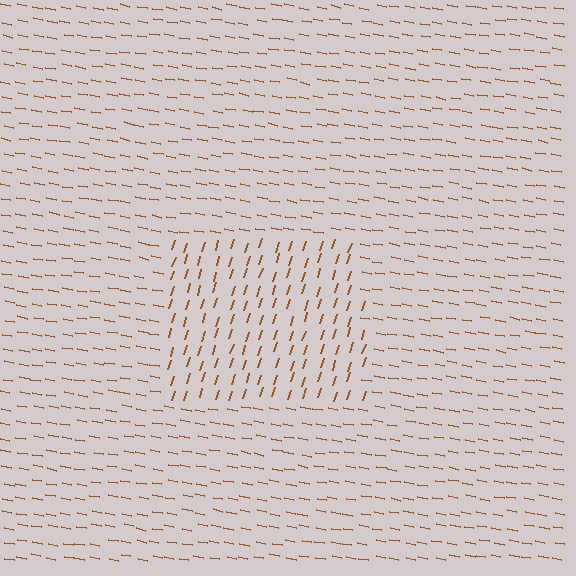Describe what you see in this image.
The image is filled with small brown line segments. A rectangle region in the image has lines oriented differently from the surrounding lines, creating a visible texture boundary.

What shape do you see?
I see a rectangle.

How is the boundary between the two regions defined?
The boundary is defined purely by a change in line orientation (approximately 83 degrees difference). All lines are the same color and thickness.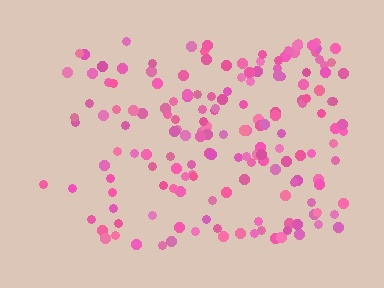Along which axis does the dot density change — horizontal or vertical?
Horizontal.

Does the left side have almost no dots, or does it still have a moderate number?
Still a moderate number, just noticeably fewer than the right.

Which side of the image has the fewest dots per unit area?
The left.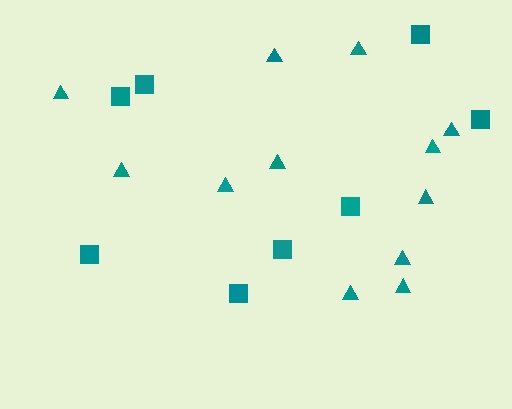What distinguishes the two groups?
There are 2 groups: one group of squares (8) and one group of triangles (12).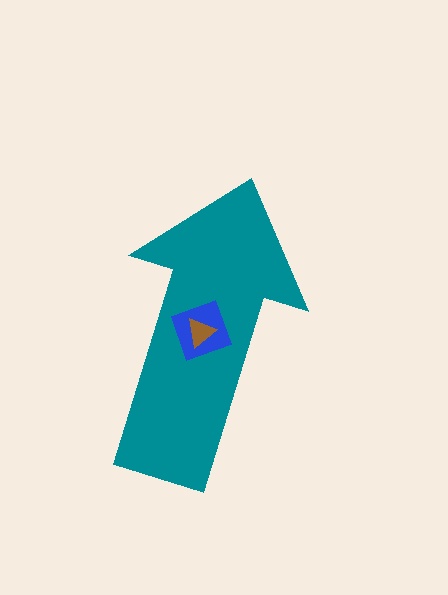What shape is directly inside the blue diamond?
The brown triangle.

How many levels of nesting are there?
3.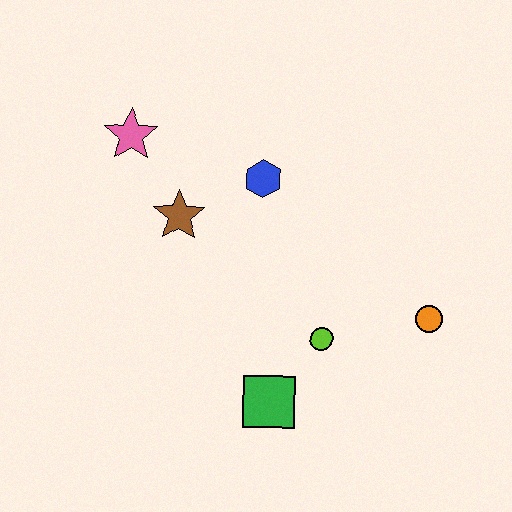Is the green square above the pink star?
No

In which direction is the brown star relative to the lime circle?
The brown star is to the left of the lime circle.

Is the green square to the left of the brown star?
No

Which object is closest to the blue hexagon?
The brown star is closest to the blue hexagon.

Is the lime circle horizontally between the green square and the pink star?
No